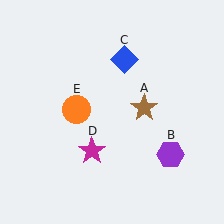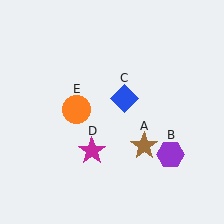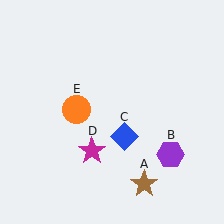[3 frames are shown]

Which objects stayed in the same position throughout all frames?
Purple hexagon (object B) and magenta star (object D) and orange circle (object E) remained stationary.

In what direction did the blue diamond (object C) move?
The blue diamond (object C) moved down.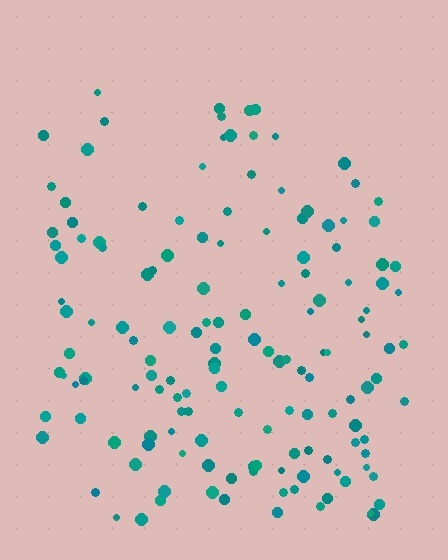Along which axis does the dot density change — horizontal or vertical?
Vertical.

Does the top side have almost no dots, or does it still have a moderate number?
Still a moderate number, just noticeably fewer than the bottom.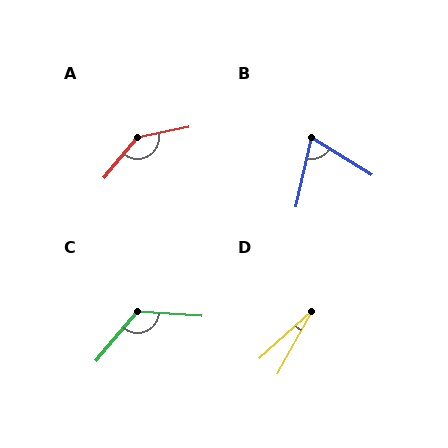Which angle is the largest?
A, at approximately 141 degrees.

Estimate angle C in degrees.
Approximately 126 degrees.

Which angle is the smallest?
D, at approximately 19 degrees.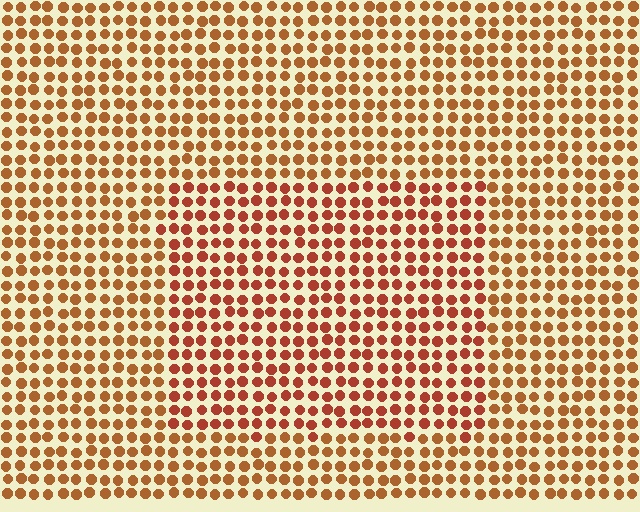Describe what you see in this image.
The image is filled with small brown elements in a uniform arrangement. A rectangle-shaped region is visible where the elements are tinted to a slightly different hue, forming a subtle color boundary.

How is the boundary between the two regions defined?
The boundary is defined purely by a slight shift in hue (about 19 degrees). Spacing, size, and orientation are identical on both sides.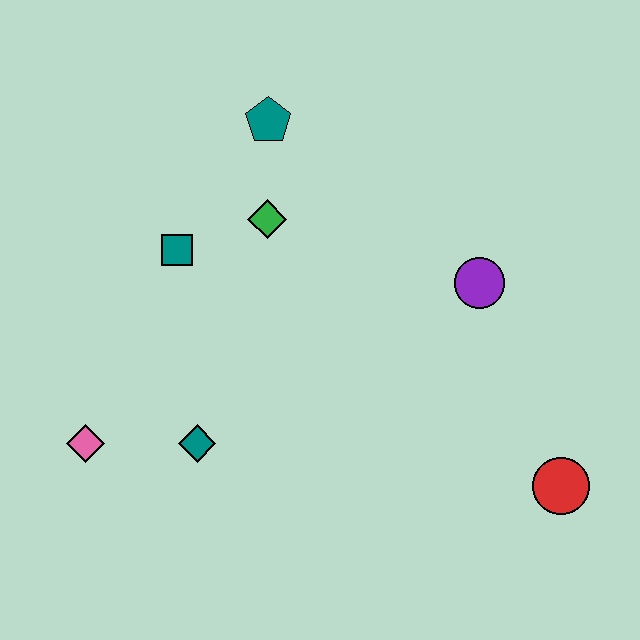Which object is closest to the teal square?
The green diamond is closest to the teal square.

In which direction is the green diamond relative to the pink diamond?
The green diamond is above the pink diamond.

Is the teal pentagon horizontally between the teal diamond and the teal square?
No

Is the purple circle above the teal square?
No